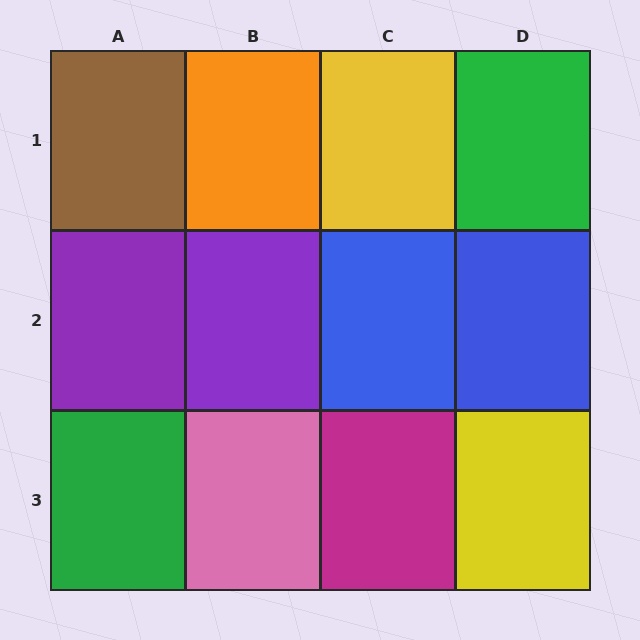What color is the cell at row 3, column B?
Pink.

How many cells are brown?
1 cell is brown.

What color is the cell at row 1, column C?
Yellow.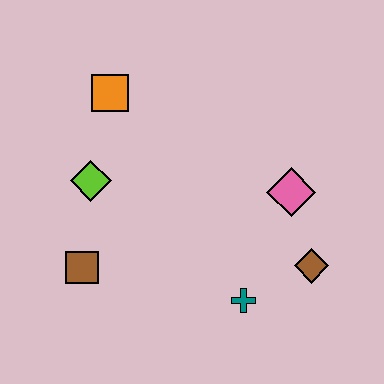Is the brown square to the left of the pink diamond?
Yes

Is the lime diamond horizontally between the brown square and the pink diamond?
Yes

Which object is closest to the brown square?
The lime diamond is closest to the brown square.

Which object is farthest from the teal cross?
The orange square is farthest from the teal cross.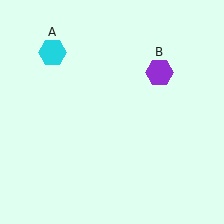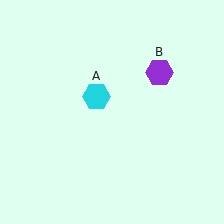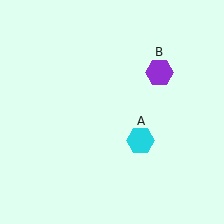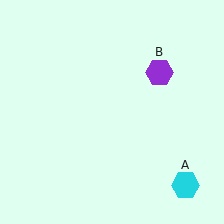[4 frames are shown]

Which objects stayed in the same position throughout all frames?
Purple hexagon (object B) remained stationary.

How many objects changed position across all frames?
1 object changed position: cyan hexagon (object A).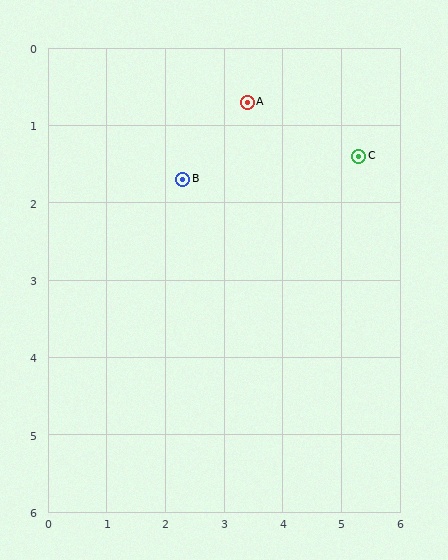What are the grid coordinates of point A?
Point A is at approximately (3.4, 0.7).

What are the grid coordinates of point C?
Point C is at approximately (5.3, 1.4).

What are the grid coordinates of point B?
Point B is at approximately (2.3, 1.7).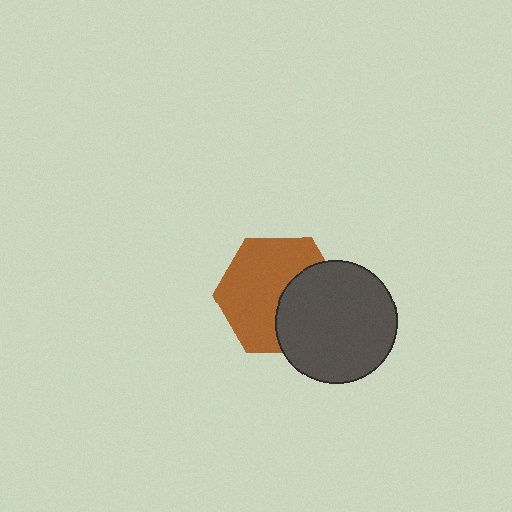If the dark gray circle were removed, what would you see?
You would see the complete brown hexagon.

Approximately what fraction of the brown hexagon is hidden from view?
Roughly 38% of the brown hexagon is hidden behind the dark gray circle.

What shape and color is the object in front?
The object in front is a dark gray circle.